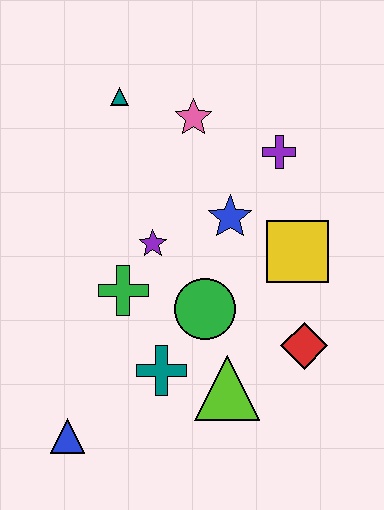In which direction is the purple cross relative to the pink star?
The purple cross is to the right of the pink star.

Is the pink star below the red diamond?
No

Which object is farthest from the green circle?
The teal triangle is farthest from the green circle.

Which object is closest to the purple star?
The green cross is closest to the purple star.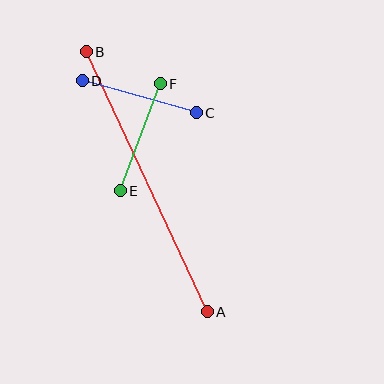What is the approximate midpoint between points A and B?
The midpoint is at approximately (147, 182) pixels.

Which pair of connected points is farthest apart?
Points A and B are farthest apart.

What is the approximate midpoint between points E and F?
The midpoint is at approximately (140, 137) pixels.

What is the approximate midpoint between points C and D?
The midpoint is at approximately (139, 97) pixels.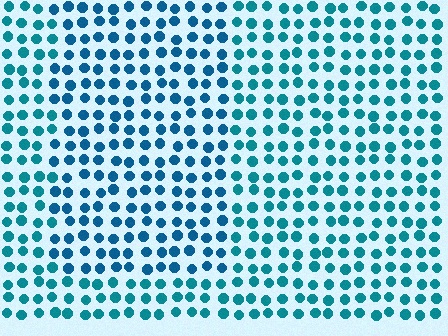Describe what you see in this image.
The image is filled with small teal elements in a uniform arrangement. A rectangle-shaped region is visible where the elements are tinted to a slightly different hue, forming a subtle color boundary.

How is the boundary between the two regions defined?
The boundary is defined purely by a slight shift in hue (about 19 degrees). Spacing, size, and orientation are identical on both sides.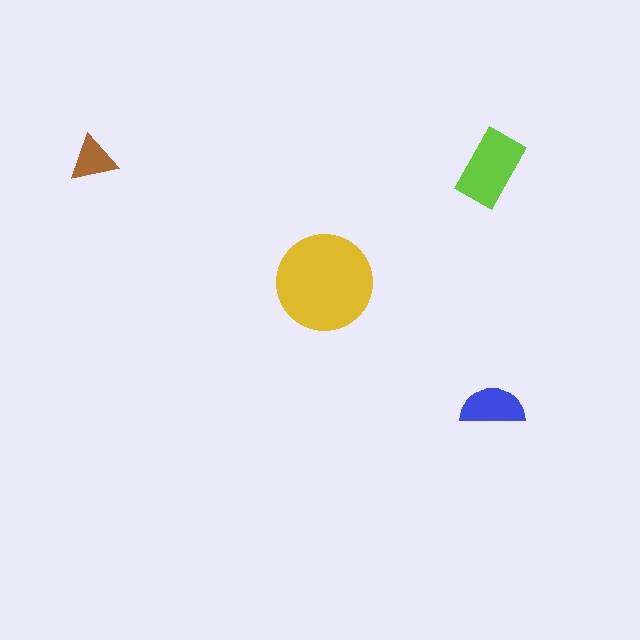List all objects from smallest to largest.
The brown triangle, the blue semicircle, the lime rectangle, the yellow circle.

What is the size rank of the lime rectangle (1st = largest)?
2nd.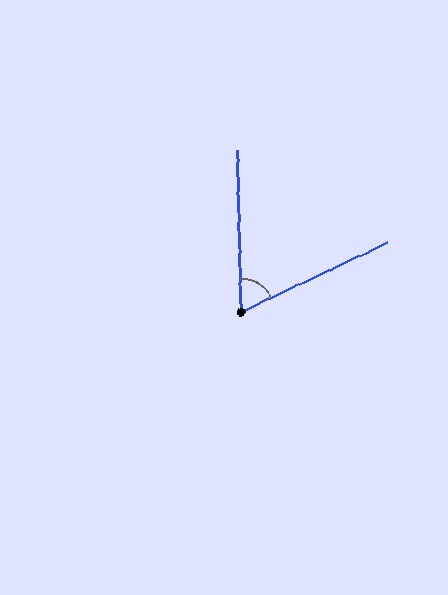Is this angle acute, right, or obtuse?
It is acute.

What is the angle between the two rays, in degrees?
Approximately 66 degrees.